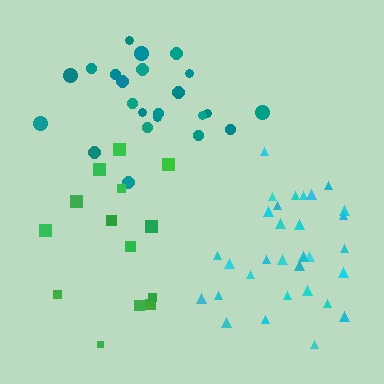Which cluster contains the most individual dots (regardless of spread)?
Cyan (31).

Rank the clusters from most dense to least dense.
cyan, teal, green.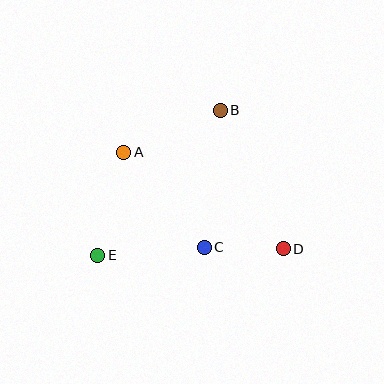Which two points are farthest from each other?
Points B and E are farthest from each other.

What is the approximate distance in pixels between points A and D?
The distance between A and D is approximately 186 pixels.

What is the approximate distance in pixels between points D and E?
The distance between D and E is approximately 185 pixels.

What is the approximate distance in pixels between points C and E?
The distance between C and E is approximately 106 pixels.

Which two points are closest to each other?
Points C and D are closest to each other.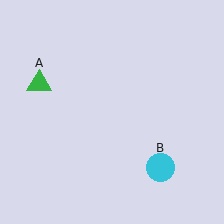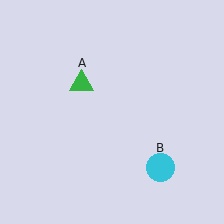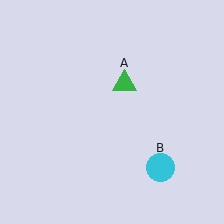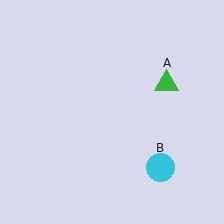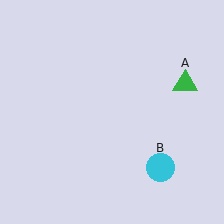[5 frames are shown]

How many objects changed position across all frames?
1 object changed position: green triangle (object A).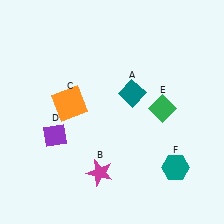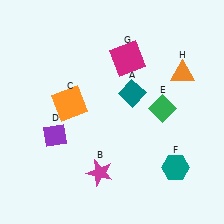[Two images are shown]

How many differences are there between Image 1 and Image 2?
There are 2 differences between the two images.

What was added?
A magenta square (G), an orange triangle (H) were added in Image 2.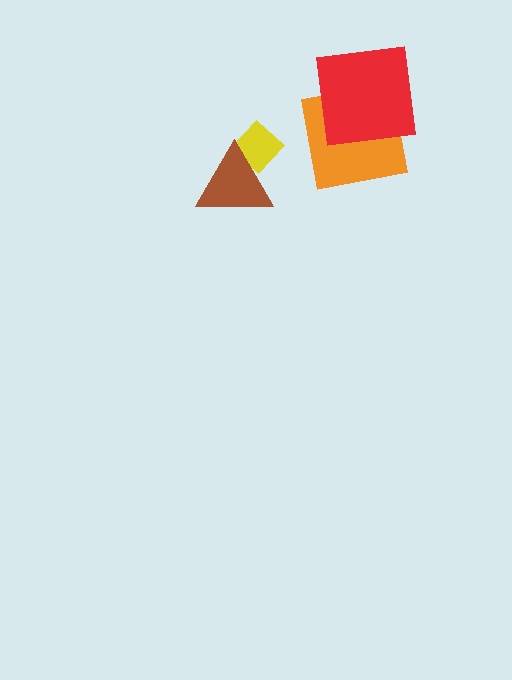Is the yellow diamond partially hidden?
Yes, it is partially covered by another shape.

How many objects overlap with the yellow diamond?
1 object overlaps with the yellow diamond.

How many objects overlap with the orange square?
1 object overlaps with the orange square.